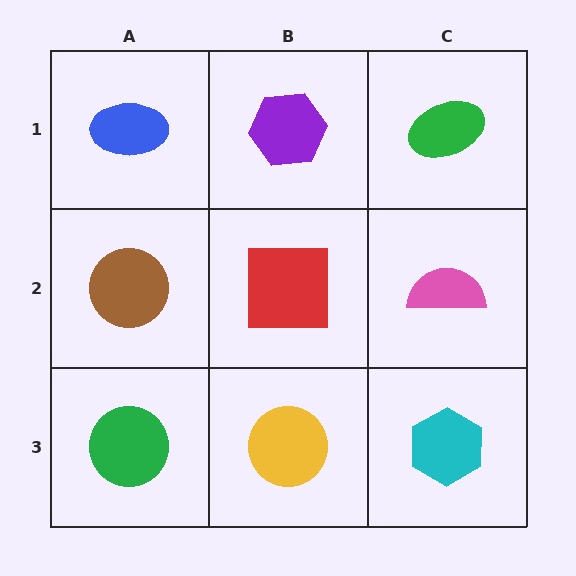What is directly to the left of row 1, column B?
A blue ellipse.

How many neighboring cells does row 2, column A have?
3.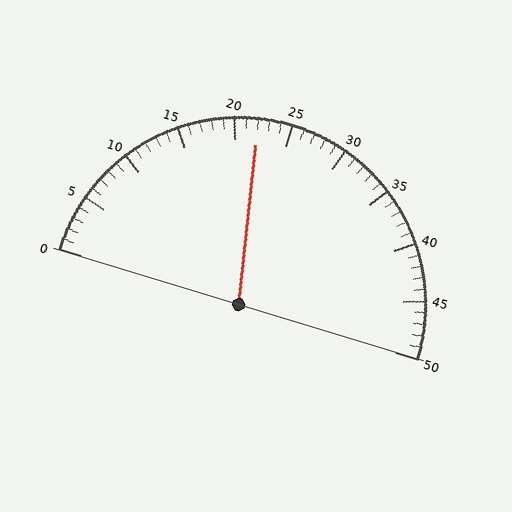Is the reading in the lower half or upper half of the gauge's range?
The reading is in the lower half of the range (0 to 50).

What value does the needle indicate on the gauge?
The needle indicates approximately 22.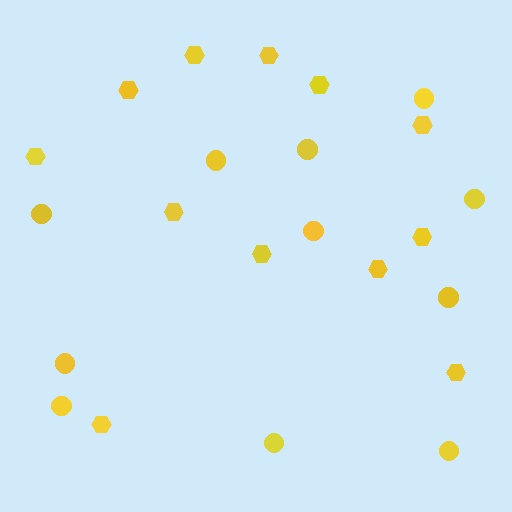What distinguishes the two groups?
There are 2 groups: one group of hexagons (12) and one group of circles (11).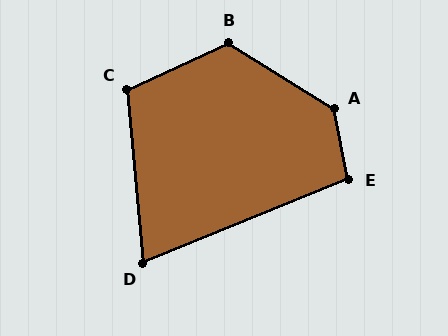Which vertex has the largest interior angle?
A, at approximately 133 degrees.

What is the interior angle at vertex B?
Approximately 123 degrees (obtuse).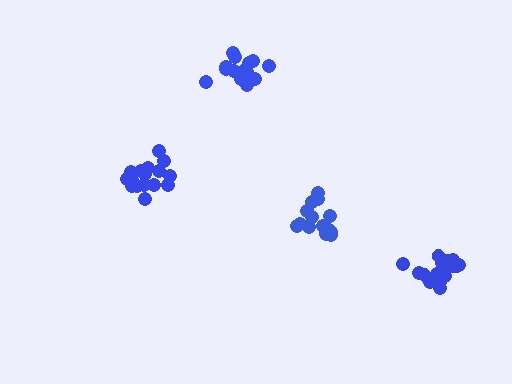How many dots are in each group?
Group 1: 17 dots, Group 2: 16 dots, Group 3: 16 dots, Group 4: 17 dots (66 total).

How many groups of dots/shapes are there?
There are 4 groups.